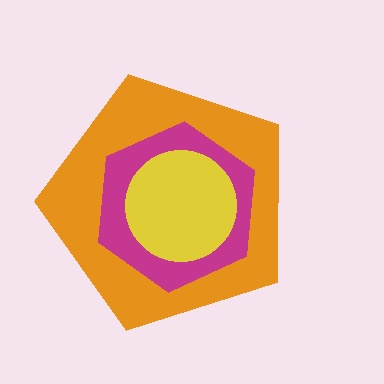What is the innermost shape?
The yellow circle.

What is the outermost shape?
The orange pentagon.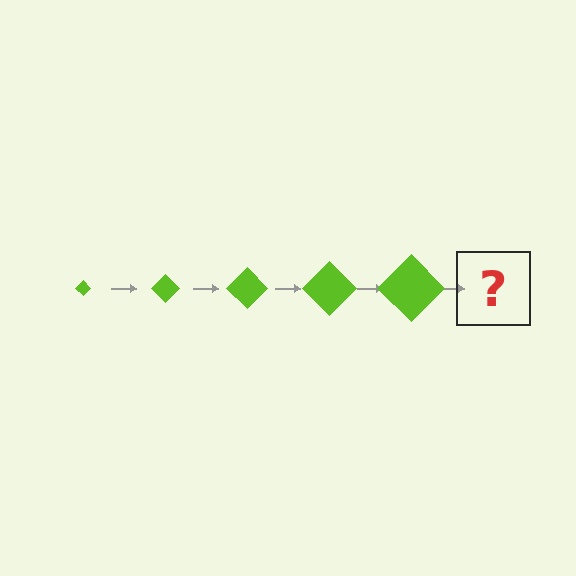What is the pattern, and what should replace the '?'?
The pattern is that the diamond gets progressively larger each step. The '?' should be a lime diamond, larger than the previous one.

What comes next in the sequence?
The next element should be a lime diamond, larger than the previous one.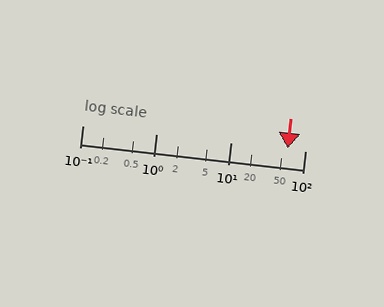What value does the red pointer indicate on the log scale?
The pointer indicates approximately 59.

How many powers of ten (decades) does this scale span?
The scale spans 3 decades, from 0.1 to 100.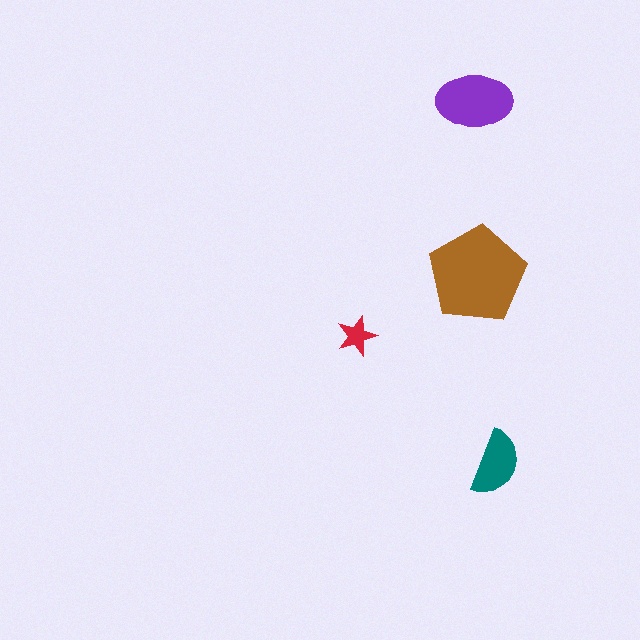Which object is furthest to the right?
The teal semicircle is rightmost.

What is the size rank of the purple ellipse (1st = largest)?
2nd.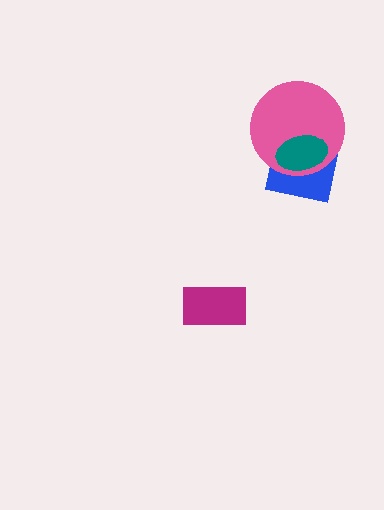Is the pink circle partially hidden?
Yes, it is partially covered by another shape.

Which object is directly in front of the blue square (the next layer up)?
The pink circle is directly in front of the blue square.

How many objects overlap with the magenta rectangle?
0 objects overlap with the magenta rectangle.